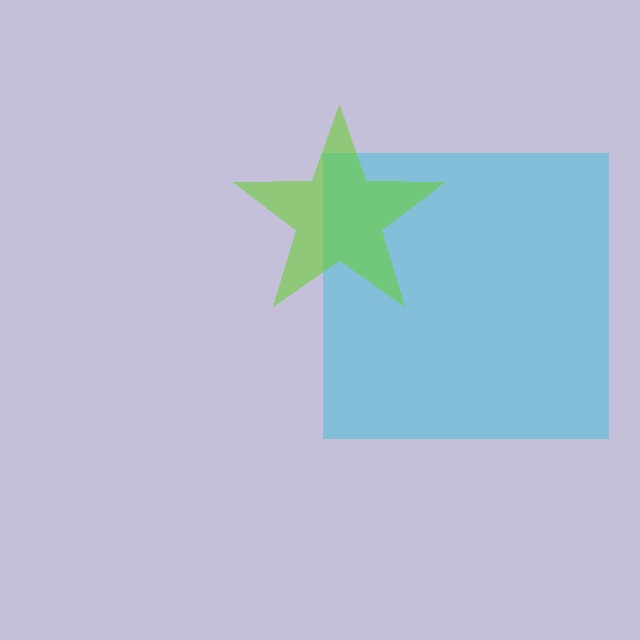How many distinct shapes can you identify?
There are 2 distinct shapes: a cyan square, a lime star.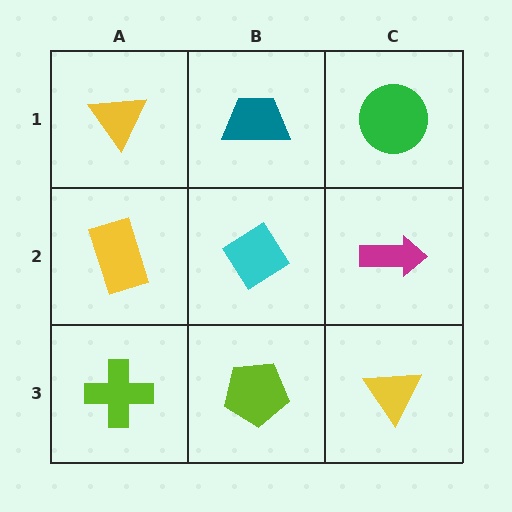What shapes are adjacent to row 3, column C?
A magenta arrow (row 2, column C), a lime pentagon (row 3, column B).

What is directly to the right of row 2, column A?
A cyan diamond.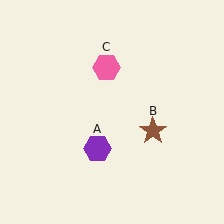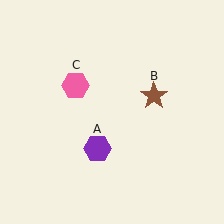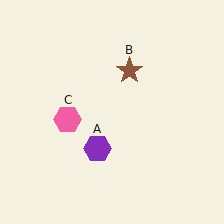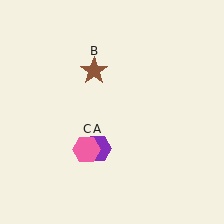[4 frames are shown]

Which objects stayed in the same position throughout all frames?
Purple hexagon (object A) remained stationary.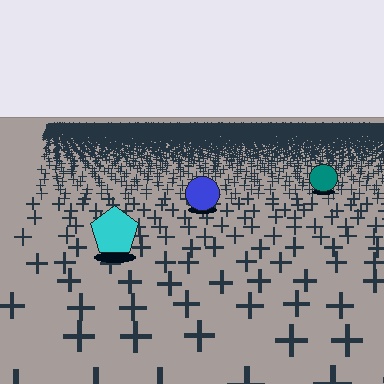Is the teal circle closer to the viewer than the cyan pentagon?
No. The cyan pentagon is closer — you can tell from the texture gradient: the ground texture is coarser near it.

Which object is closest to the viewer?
The cyan pentagon is closest. The texture marks near it are larger and more spread out.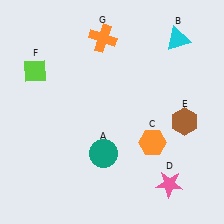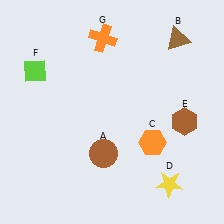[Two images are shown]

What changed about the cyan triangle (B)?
In Image 1, B is cyan. In Image 2, it changed to brown.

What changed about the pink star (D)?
In Image 1, D is pink. In Image 2, it changed to yellow.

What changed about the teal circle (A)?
In Image 1, A is teal. In Image 2, it changed to brown.